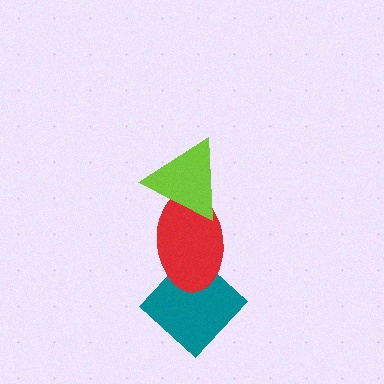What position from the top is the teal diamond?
The teal diamond is 3rd from the top.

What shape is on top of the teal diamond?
The red ellipse is on top of the teal diamond.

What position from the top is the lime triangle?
The lime triangle is 1st from the top.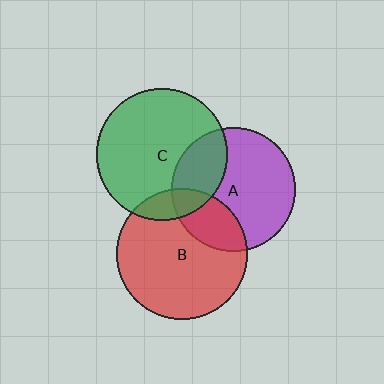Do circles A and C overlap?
Yes.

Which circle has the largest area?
Circle C (green).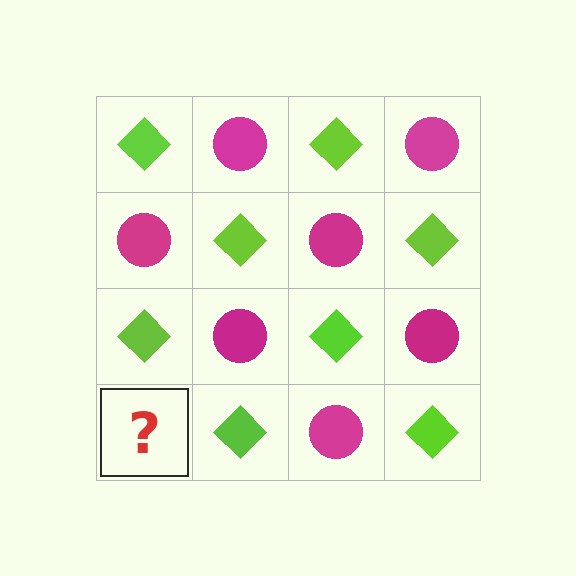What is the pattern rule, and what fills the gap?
The rule is that it alternates lime diamond and magenta circle in a checkerboard pattern. The gap should be filled with a magenta circle.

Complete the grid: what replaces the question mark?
The question mark should be replaced with a magenta circle.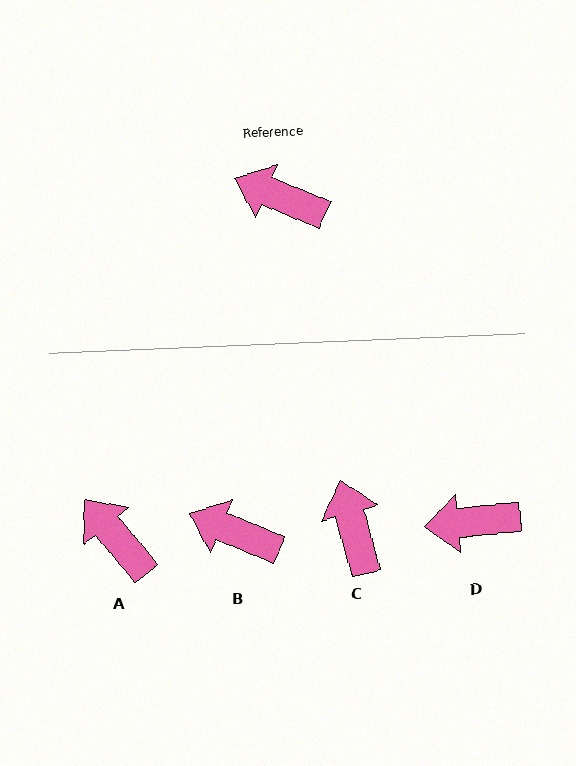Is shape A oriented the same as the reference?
No, it is off by about 27 degrees.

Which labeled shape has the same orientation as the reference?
B.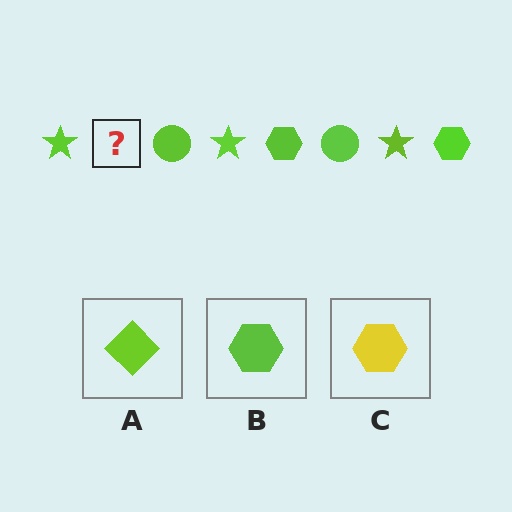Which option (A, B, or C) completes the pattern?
B.